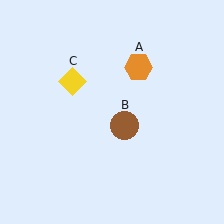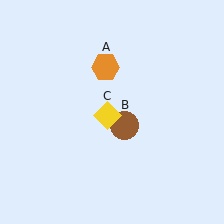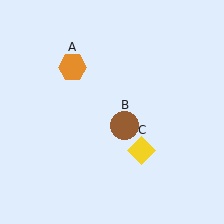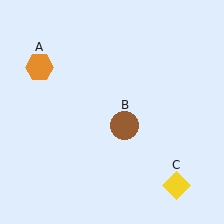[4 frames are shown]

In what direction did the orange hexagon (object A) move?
The orange hexagon (object A) moved left.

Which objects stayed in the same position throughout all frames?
Brown circle (object B) remained stationary.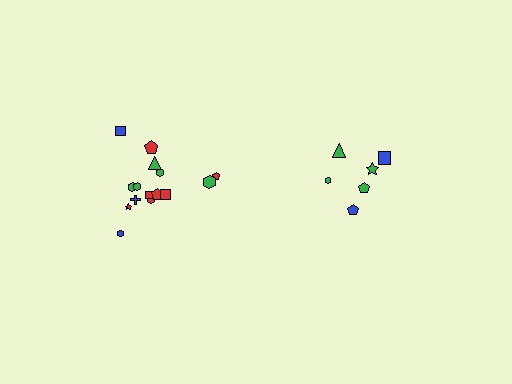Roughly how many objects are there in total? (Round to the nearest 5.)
Roughly 20 objects in total.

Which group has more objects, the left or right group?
The left group.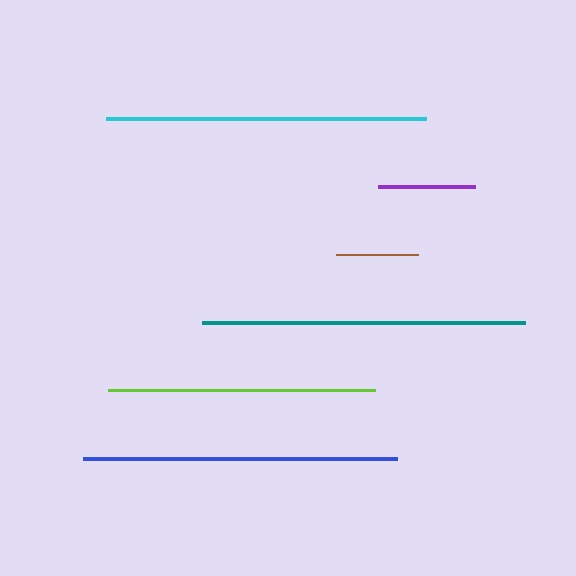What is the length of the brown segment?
The brown segment is approximately 83 pixels long.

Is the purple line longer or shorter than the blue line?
The blue line is longer than the purple line.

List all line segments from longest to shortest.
From longest to shortest: teal, cyan, blue, lime, purple, brown.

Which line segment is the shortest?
The brown line is the shortest at approximately 83 pixels.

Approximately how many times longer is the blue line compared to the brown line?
The blue line is approximately 3.8 times the length of the brown line.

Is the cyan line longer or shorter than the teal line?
The teal line is longer than the cyan line.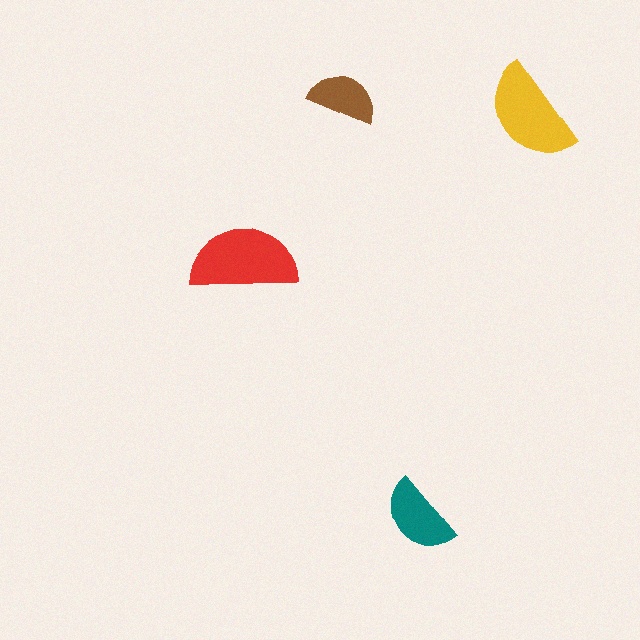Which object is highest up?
The brown semicircle is topmost.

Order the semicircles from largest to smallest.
the red one, the yellow one, the teal one, the brown one.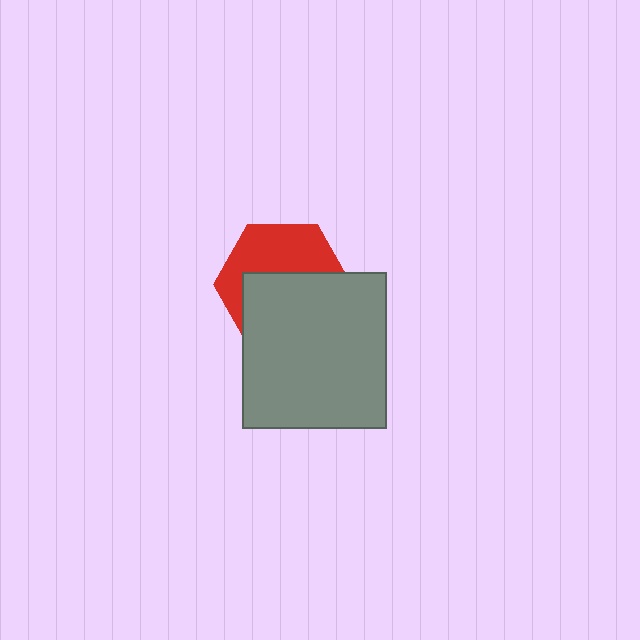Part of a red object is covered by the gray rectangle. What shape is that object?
It is a hexagon.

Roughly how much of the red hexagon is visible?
A small part of it is visible (roughly 45%).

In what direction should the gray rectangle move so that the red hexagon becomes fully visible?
The gray rectangle should move down. That is the shortest direction to clear the overlap and leave the red hexagon fully visible.